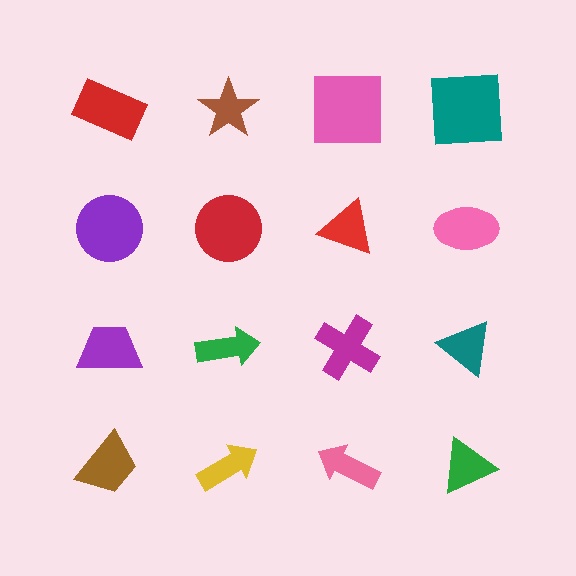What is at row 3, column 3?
A magenta cross.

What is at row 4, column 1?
A brown trapezoid.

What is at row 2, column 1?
A purple circle.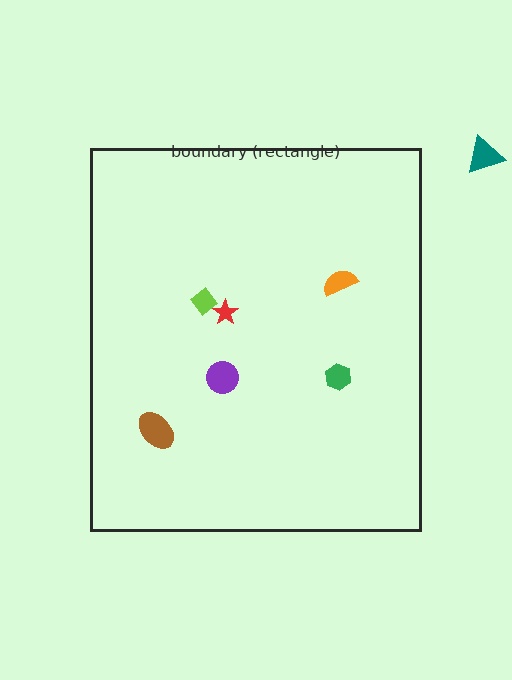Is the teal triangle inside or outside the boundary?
Outside.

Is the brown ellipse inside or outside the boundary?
Inside.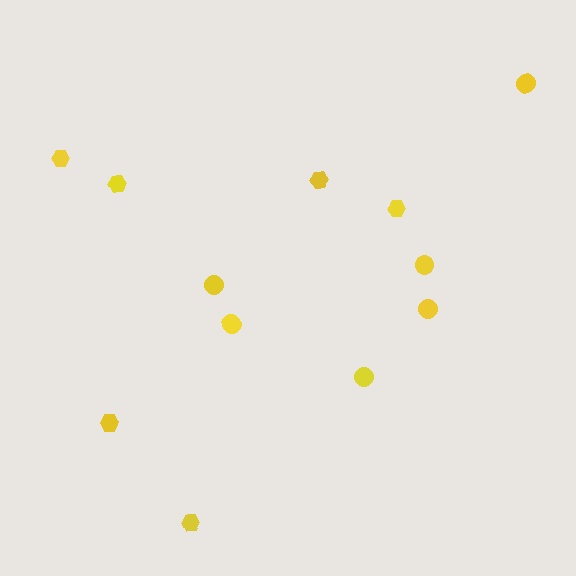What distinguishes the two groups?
There are 2 groups: one group of hexagons (6) and one group of circles (6).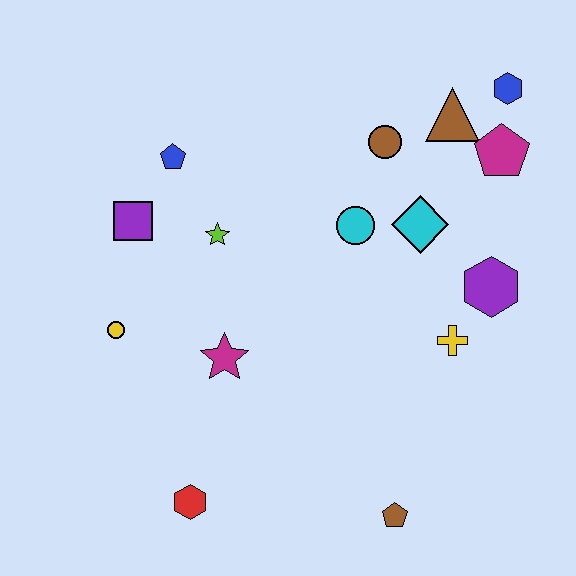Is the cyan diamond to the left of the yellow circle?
No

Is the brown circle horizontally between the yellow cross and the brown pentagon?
No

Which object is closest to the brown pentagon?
The yellow cross is closest to the brown pentagon.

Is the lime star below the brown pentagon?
No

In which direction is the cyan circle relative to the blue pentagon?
The cyan circle is to the right of the blue pentagon.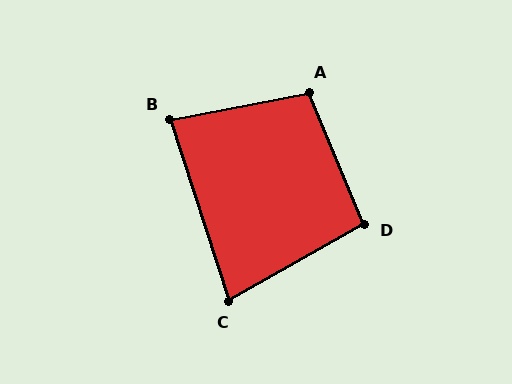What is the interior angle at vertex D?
Approximately 97 degrees (obtuse).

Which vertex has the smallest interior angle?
C, at approximately 78 degrees.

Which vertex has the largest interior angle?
A, at approximately 102 degrees.